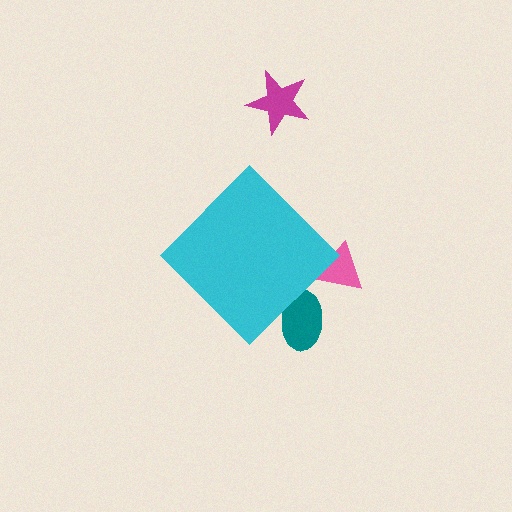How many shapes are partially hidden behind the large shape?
2 shapes are partially hidden.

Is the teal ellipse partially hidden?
Yes, the teal ellipse is partially hidden behind the cyan diamond.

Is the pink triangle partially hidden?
Yes, the pink triangle is partially hidden behind the cyan diamond.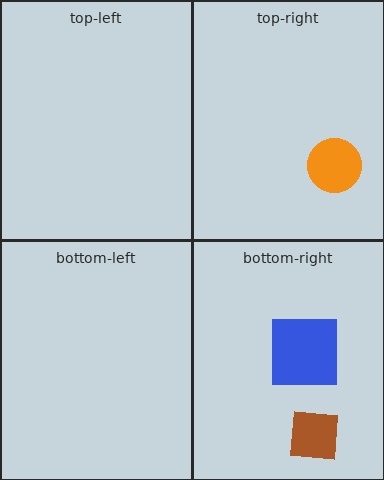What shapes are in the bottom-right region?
The blue square, the brown square.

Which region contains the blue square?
The bottom-right region.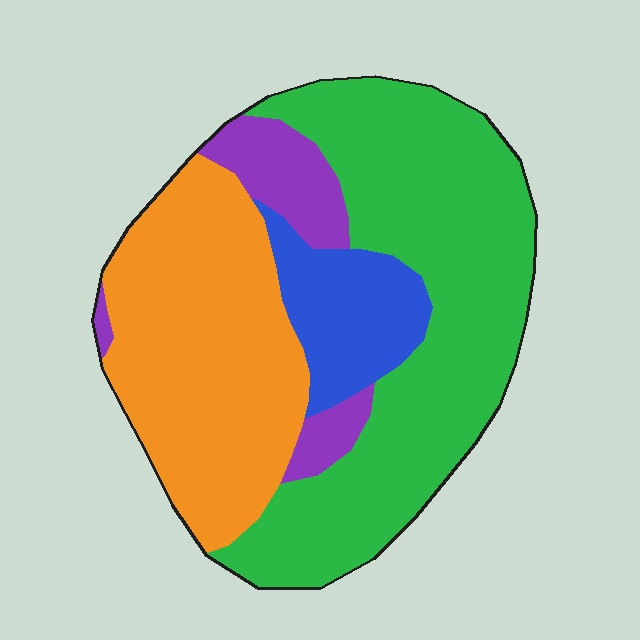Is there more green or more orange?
Green.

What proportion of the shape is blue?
Blue takes up less than a sixth of the shape.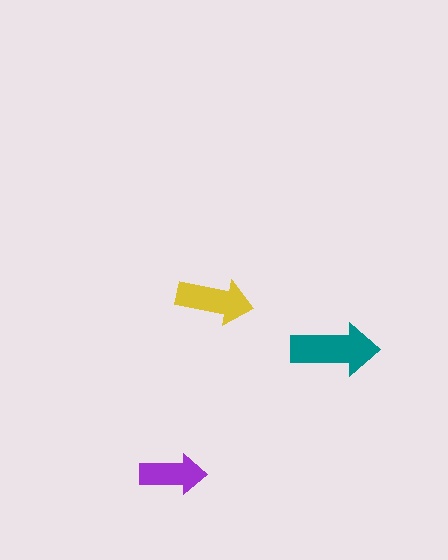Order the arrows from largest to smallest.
the teal one, the yellow one, the purple one.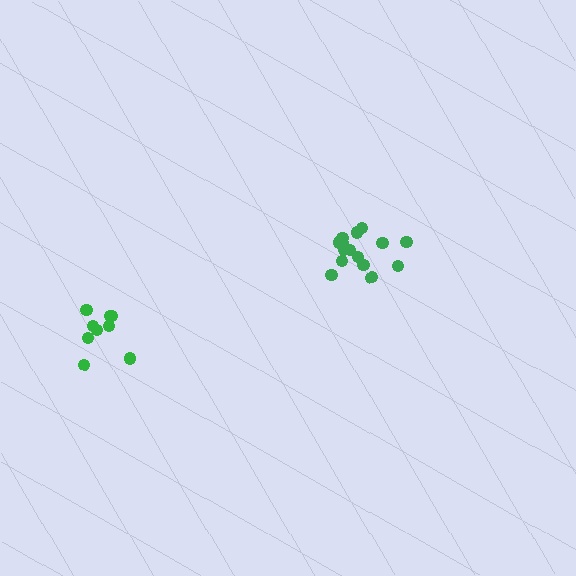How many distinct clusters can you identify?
There are 2 distinct clusters.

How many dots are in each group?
Group 1: 15 dots, Group 2: 9 dots (24 total).